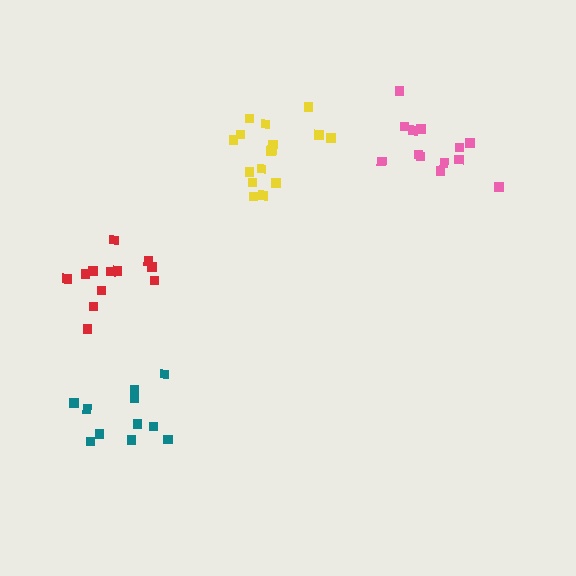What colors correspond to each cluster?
The clusters are colored: pink, teal, red, yellow.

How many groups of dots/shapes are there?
There are 4 groups.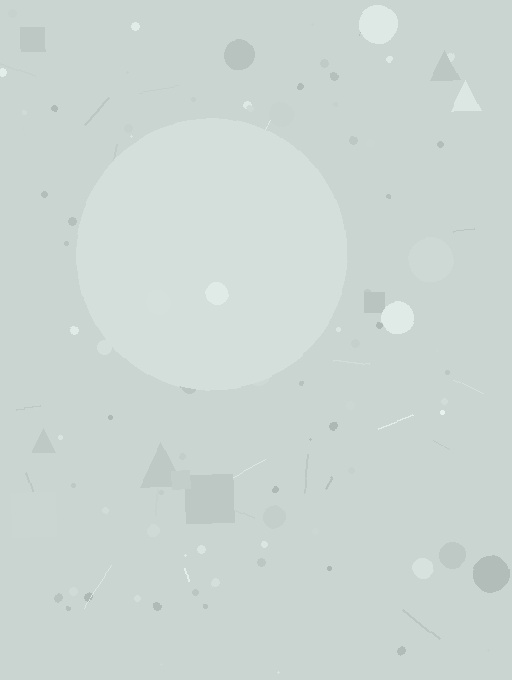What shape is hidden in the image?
A circle is hidden in the image.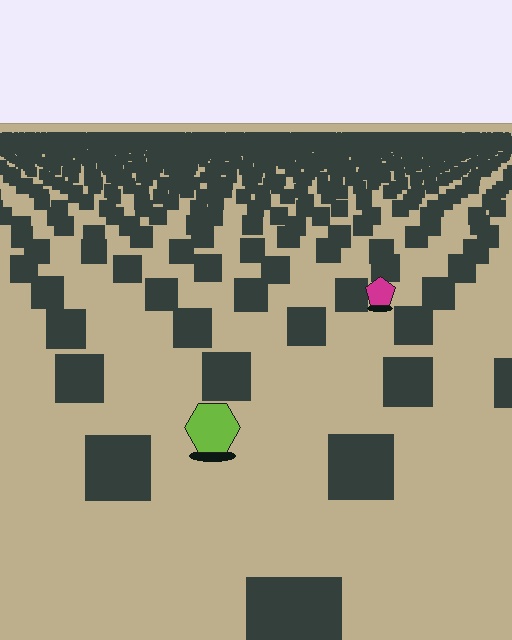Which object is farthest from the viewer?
The magenta pentagon is farthest from the viewer. It appears smaller and the ground texture around it is denser.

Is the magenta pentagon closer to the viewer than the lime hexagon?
No. The lime hexagon is closer — you can tell from the texture gradient: the ground texture is coarser near it.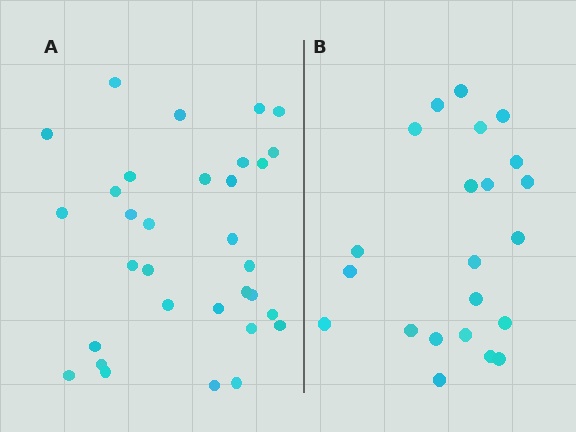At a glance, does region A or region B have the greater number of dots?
Region A (the left region) has more dots.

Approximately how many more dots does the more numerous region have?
Region A has roughly 10 or so more dots than region B.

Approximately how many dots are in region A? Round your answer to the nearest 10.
About 30 dots. (The exact count is 32, which rounds to 30.)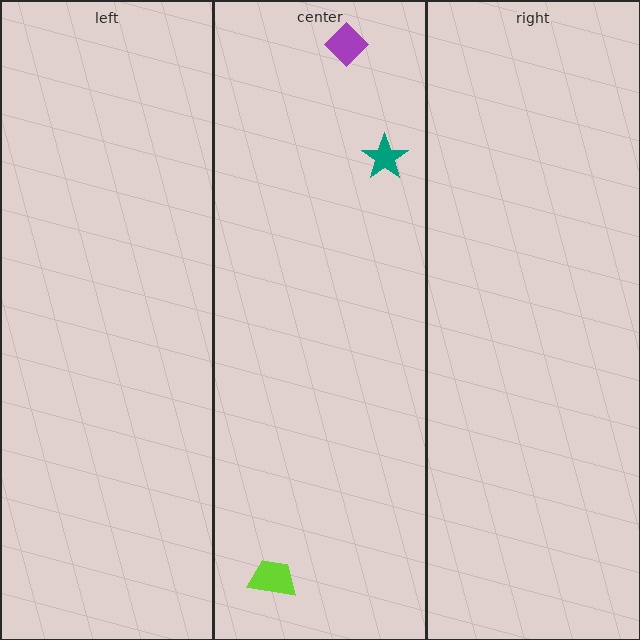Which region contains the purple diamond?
The center region.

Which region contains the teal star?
The center region.